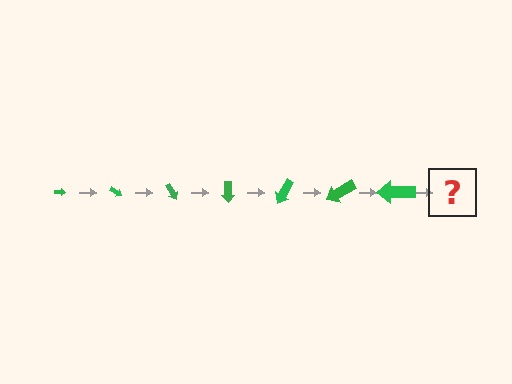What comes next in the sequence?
The next element should be an arrow, larger than the previous one and rotated 210 degrees from the start.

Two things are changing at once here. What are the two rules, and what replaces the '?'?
The two rules are that the arrow grows larger each step and it rotates 30 degrees each step. The '?' should be an arrow, larger than the previous one and rotated 210 degrees from the start.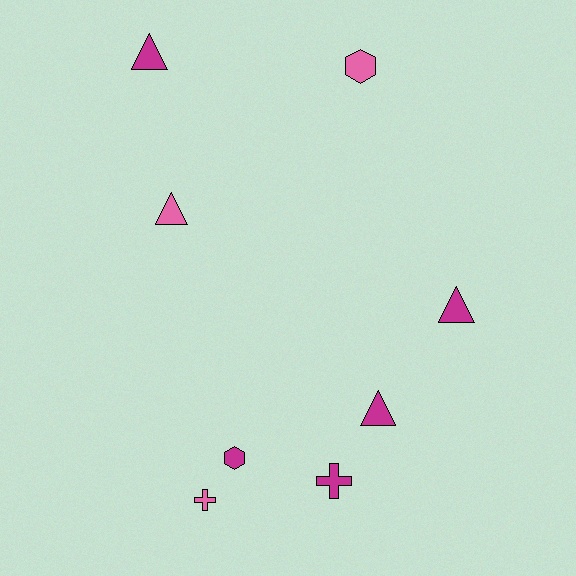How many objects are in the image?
There are 8 objects.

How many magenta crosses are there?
There is 1 magenta cross.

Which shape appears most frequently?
Triangle, with 4 objects.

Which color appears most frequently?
Magenta, with 5 objects.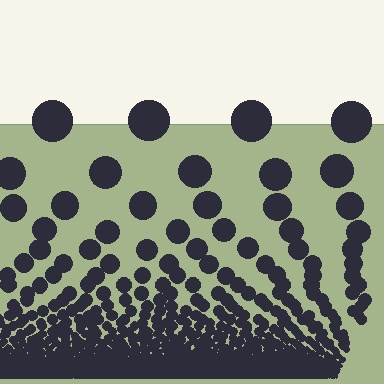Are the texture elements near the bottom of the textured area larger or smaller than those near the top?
Smaller. The gradient is inverted — elements near the bottom are smaller and denser.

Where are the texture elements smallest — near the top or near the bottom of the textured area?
Near the bottom.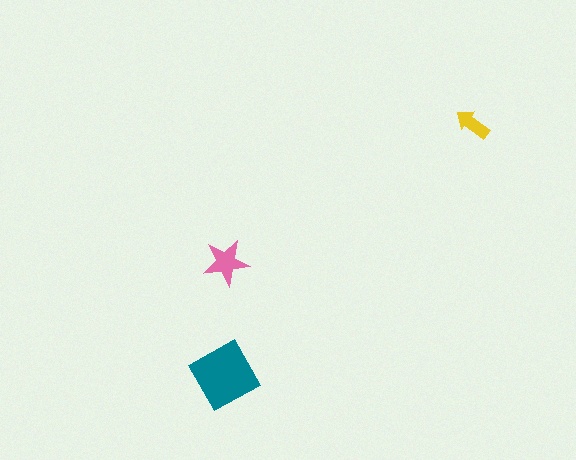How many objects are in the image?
There are 3 objects in the image.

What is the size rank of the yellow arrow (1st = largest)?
3rd.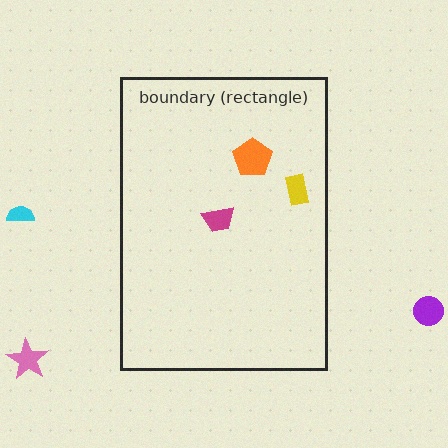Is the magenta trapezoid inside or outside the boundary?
Inside.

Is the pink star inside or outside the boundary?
Outside.